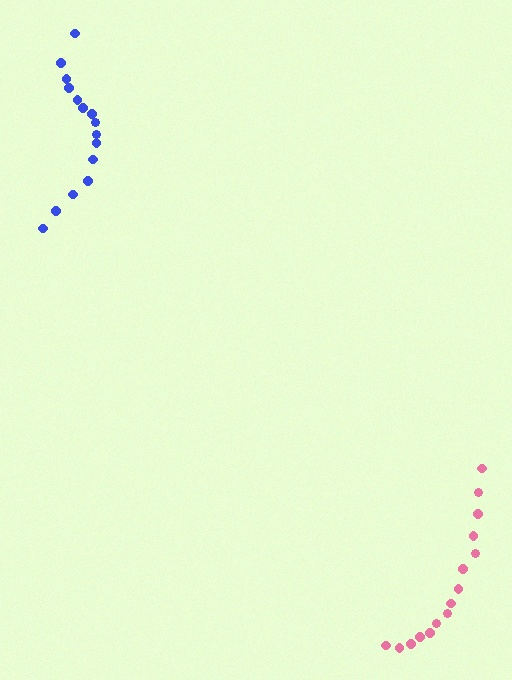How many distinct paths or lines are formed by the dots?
There are 2 distinct paths.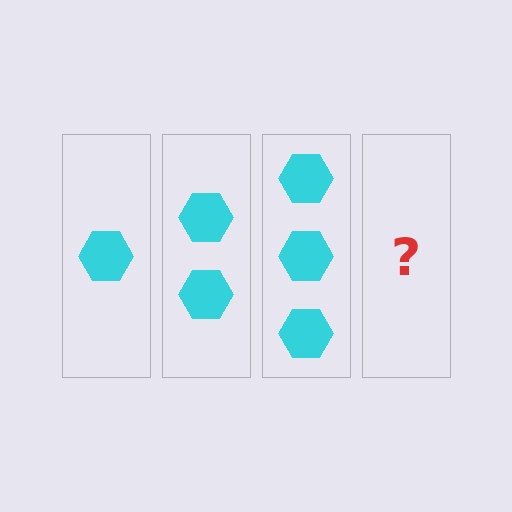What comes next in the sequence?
The next element should be 4 hexagons.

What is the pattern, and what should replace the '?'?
The pattern is that each step adds one more hexagon. The '?' should be 4 hexagons.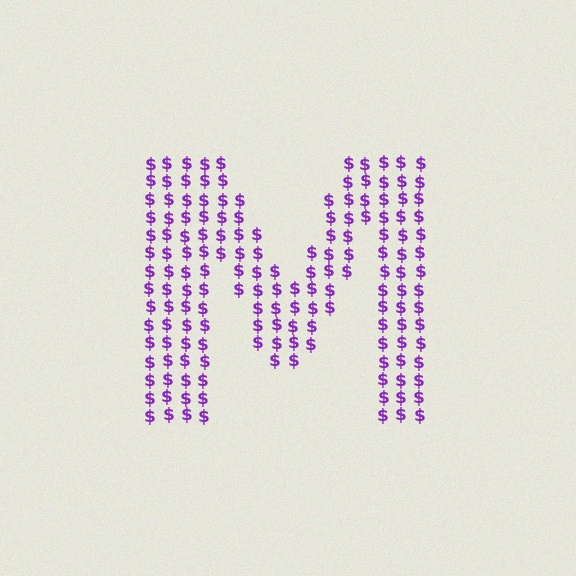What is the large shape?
The large shape is the letter M.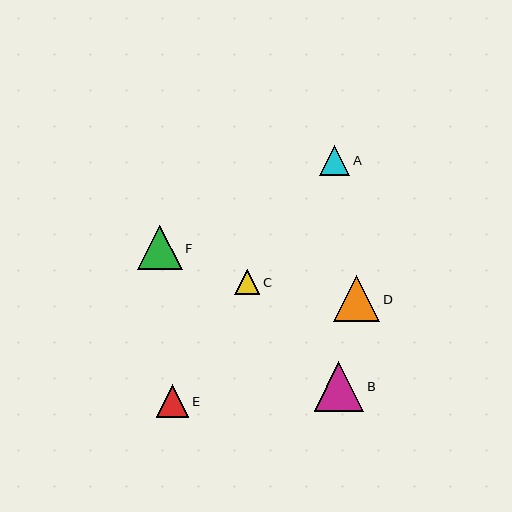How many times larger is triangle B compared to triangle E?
Triangle B is approximately 1.5 times the size of triangle E.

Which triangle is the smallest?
Triangle C is the smallest with a size of approximately 25 pixels.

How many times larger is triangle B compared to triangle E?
Triangle B is approximately 1.5 times the size of triangle E.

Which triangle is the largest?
Triangle B is the largest with a size of approximately 49 pixels.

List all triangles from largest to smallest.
From largest to smallest: B, D, F, E, A, C.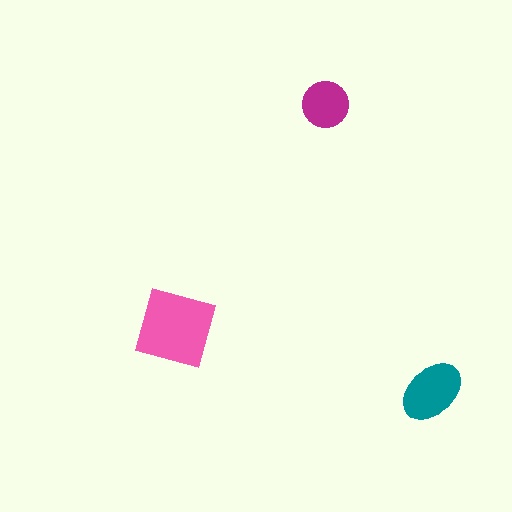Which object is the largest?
The pink square.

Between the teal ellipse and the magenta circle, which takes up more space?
The teal ellipse.